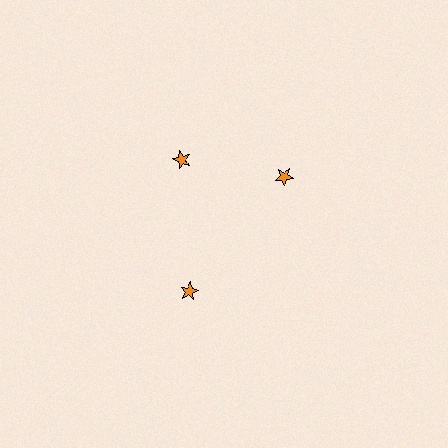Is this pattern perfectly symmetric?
No. The 3 orange stars are arranged in a ring, but one element near the 3 o'clock position is rotated out of alignment along the ring, breaking the 3-fold rotational symmetry.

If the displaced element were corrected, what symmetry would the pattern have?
It would have 3-fold rotational symmetry — the pattern would map onto itself every 120 degrees.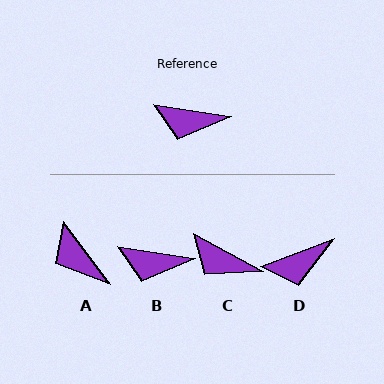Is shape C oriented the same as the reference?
No, it is off by about 20 degrees.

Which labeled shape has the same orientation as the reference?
B.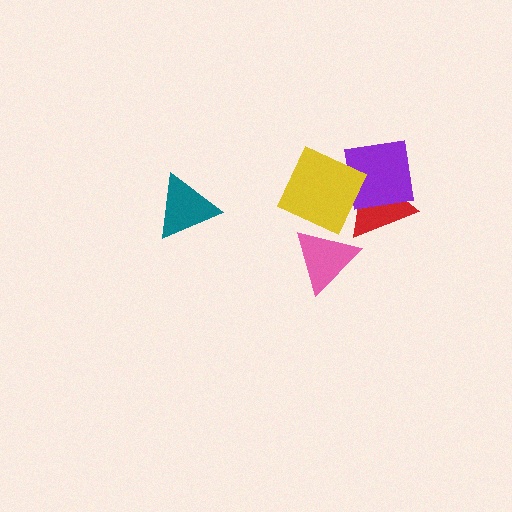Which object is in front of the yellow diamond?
The pink triangle is in front of the yellow diamond.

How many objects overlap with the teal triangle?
0 objects overlap with the teal triangle.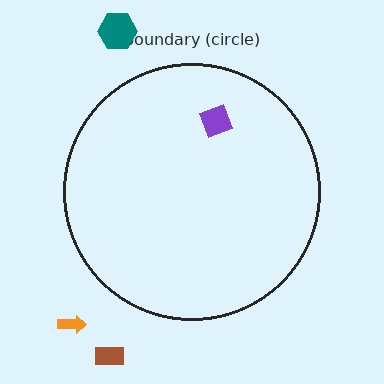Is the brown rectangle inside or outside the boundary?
Outside.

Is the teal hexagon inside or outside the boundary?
Outside.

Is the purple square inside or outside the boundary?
Inside.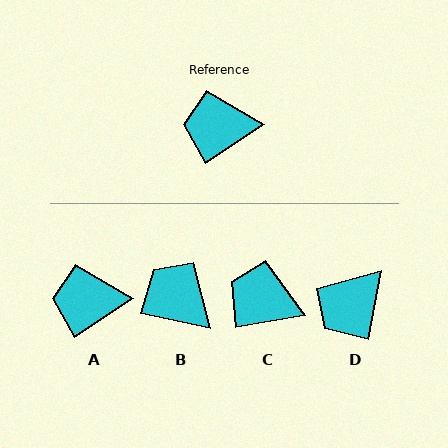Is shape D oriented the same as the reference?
No, it is off by about 46 degrees.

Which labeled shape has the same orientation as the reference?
A.